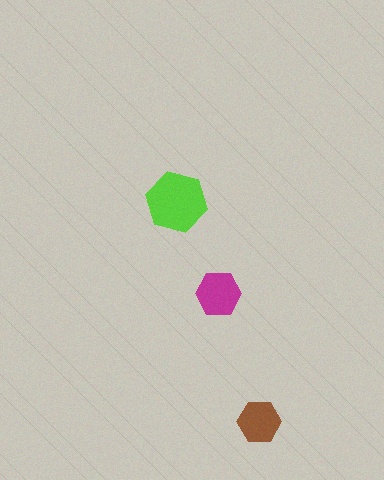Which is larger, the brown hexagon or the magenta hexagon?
The magenta one.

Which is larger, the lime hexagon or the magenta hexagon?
The lime one.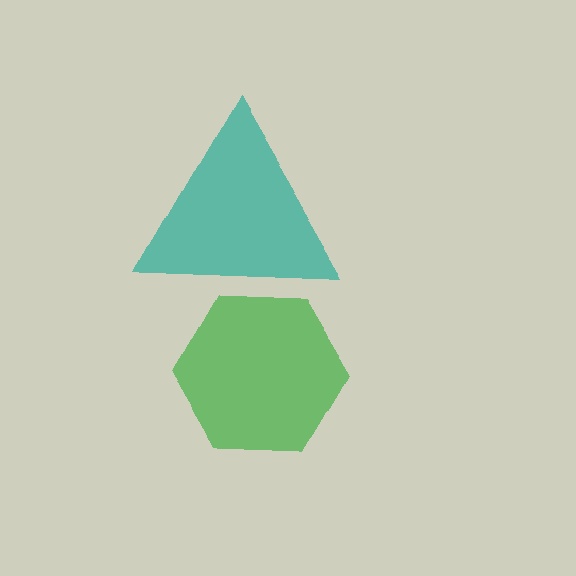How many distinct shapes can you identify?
There are 2 distinct shapes: a teal triangle, a green hexagon.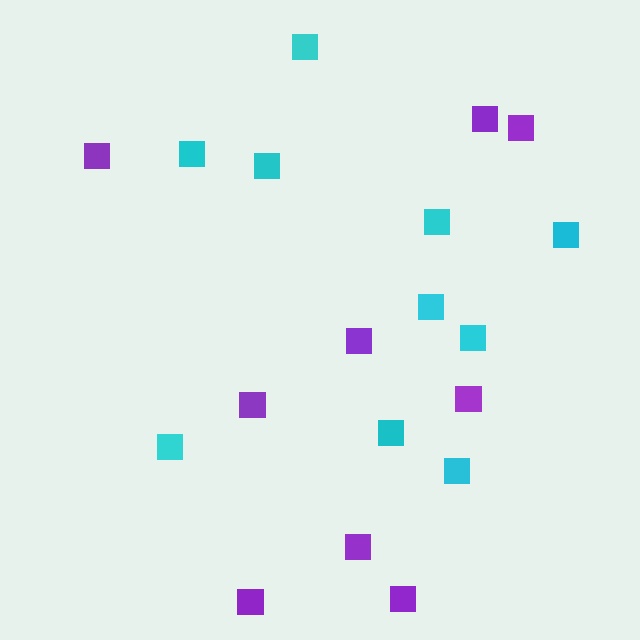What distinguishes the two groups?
There are 2 groups: one group of purple squares (9) and one group of cyan squares (10).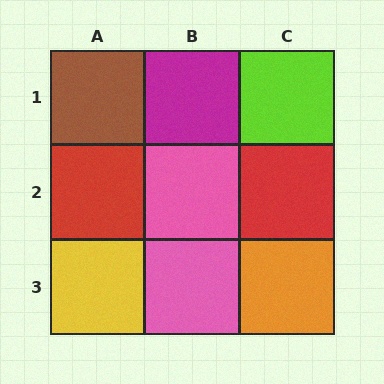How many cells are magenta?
1 cell is magenta.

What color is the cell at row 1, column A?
Brown.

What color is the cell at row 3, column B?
Pink.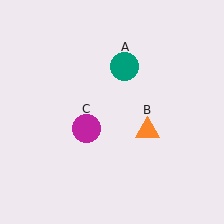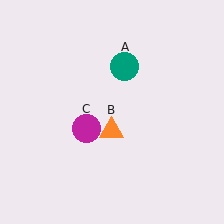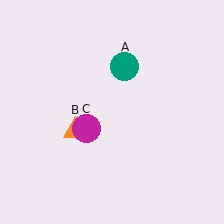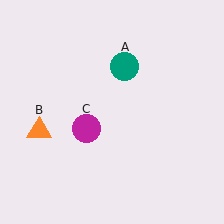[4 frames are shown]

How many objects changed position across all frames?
1 object changed position: orange triangle (object B).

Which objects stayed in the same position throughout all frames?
Teal circle (object A) and magenta circle (object C) remained stationary.